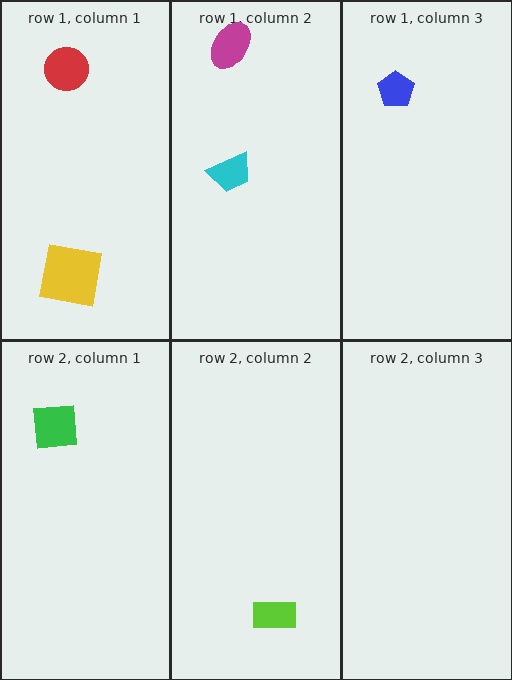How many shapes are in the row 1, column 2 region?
2.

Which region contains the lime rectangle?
The row 2, column 2 region.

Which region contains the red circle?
The row 1, column 1 region.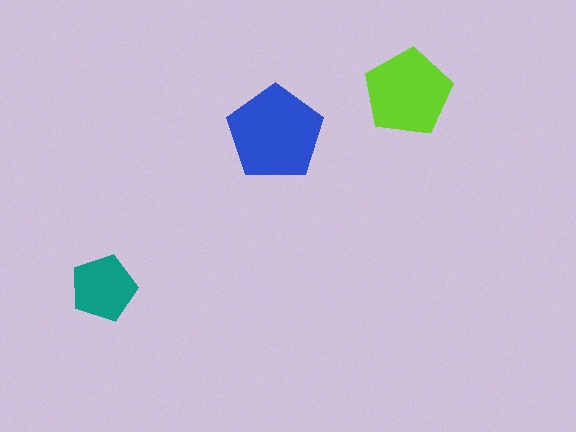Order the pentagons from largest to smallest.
the blue one, the lime one, the teal one.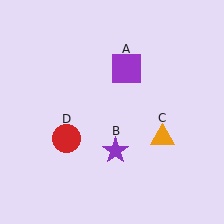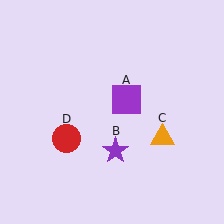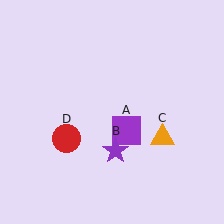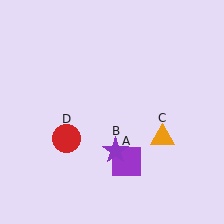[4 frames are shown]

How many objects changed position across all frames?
1 object changed position: purple square (object A).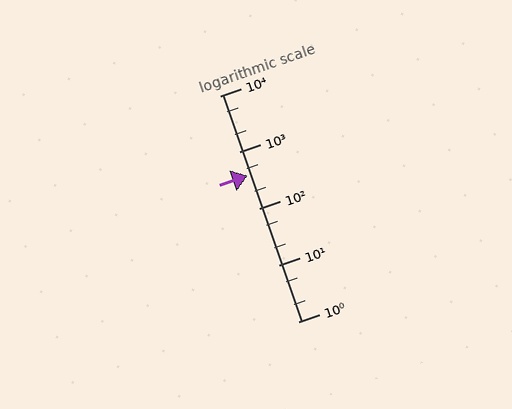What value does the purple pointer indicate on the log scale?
The pointer indicates approximately 390.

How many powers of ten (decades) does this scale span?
The scale spans 4 decades, from 1 to 10000.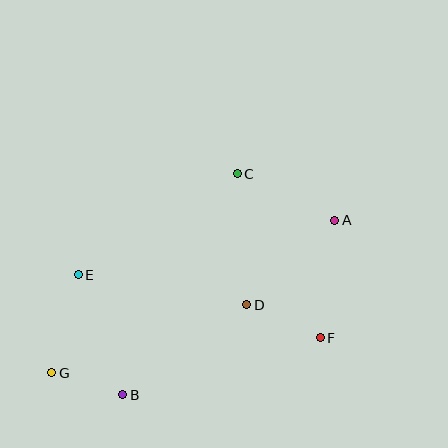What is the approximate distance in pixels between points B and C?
The distance between B and C is approximately 248 pixels.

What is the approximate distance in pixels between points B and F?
The distance between B and F is approximately 205 pixels.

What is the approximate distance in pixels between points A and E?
The distance between A and E is approximately 262 pixels.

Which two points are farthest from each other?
Points A and G are farthest from each other.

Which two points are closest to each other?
Points B and G are closest to each other.